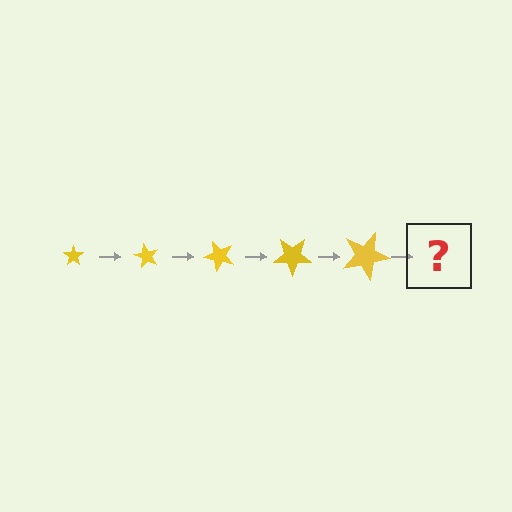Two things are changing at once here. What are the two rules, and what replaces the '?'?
The two rules are that the star grows larger each step and it rotates 60 degrees each step. The '?' should be a star, larger than the previous one and rotated 300 degrees from the start.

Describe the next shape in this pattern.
It should be a star, larger than the previous one and rotated 300 degrees from the start.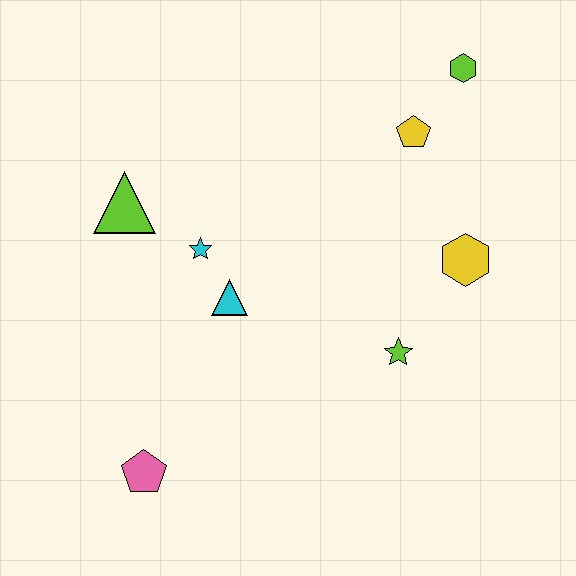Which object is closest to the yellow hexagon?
The lime star is closest to the yellow hexagon.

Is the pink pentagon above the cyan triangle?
No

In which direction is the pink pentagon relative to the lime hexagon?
The pink pentagon is below the lime hexagon.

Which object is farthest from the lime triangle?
The lime hexagon is farthest from the lime triangle.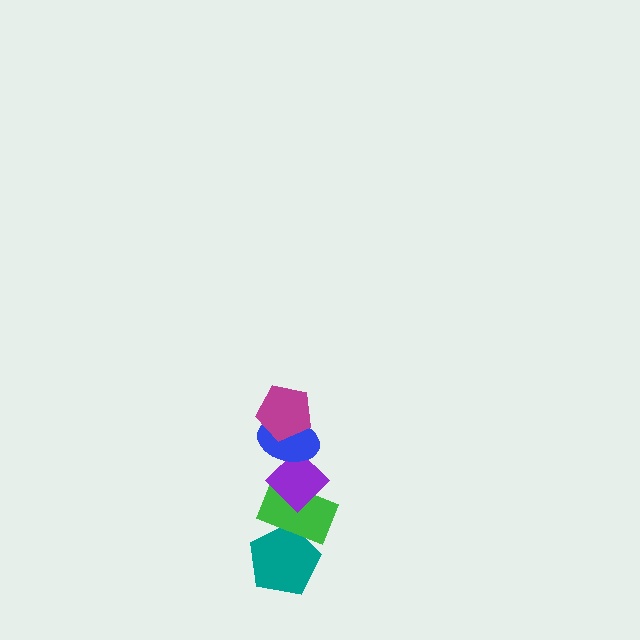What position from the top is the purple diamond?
The purple diamond is 3rd from the top.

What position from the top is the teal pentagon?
The teal pentagon is 5th from the top.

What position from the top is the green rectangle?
The green rectangle is 4th from the top.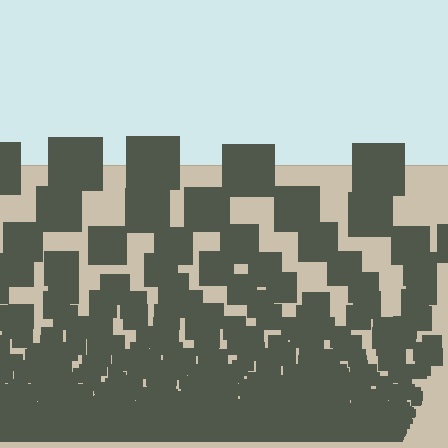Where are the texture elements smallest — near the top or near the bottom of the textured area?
Near the bottom.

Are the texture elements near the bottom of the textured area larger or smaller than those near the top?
Smaller. The gradient is inverted — elements near the bottom are smaller and denser.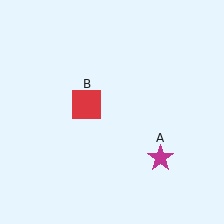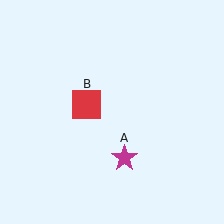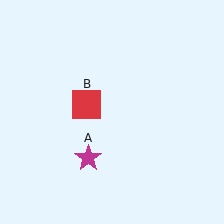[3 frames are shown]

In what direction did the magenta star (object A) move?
The magenta star (object A) moved left.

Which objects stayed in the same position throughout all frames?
Red square (object B) remained stationary.